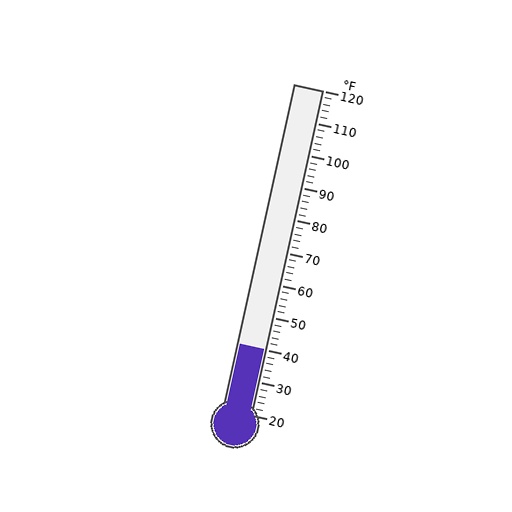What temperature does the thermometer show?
The thermometer shows approximately 40°F.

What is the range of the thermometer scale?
The thermometer scale ranges from 20°F to 120°F.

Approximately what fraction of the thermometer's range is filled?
The thermometer is filled to approximately 20% of its range.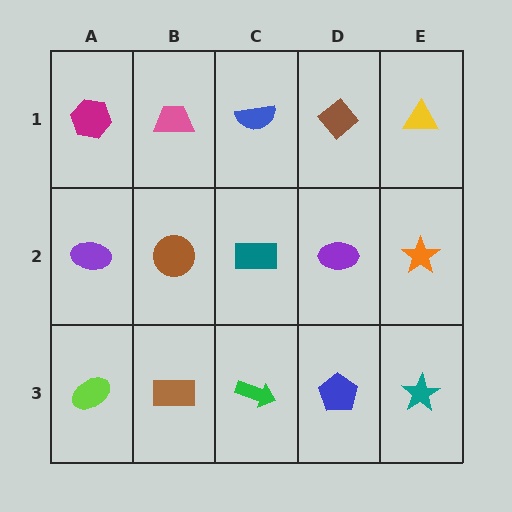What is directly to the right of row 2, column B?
A teal rectangle.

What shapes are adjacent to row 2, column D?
A brown diamond (row 1, column D), a blue pentagon (row 3, column D), a teal rectangle (row 2, column C), an orange star (row 2, column E).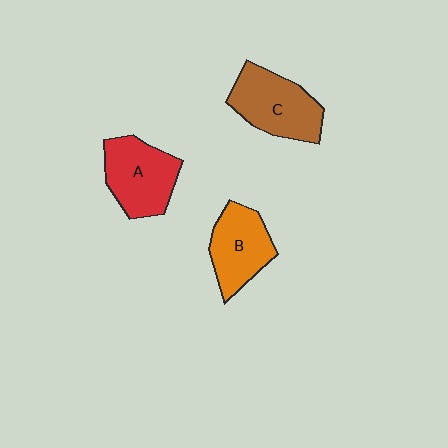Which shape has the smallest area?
Shape B (orange).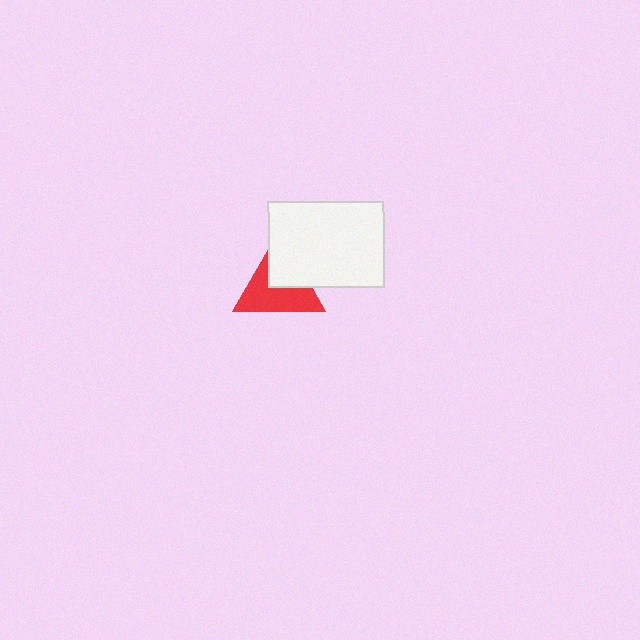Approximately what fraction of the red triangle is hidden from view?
Roughly 39% of the red triangle is hidden behind the white rectangle.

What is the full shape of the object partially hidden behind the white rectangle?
The partially hidden object is a red triangle.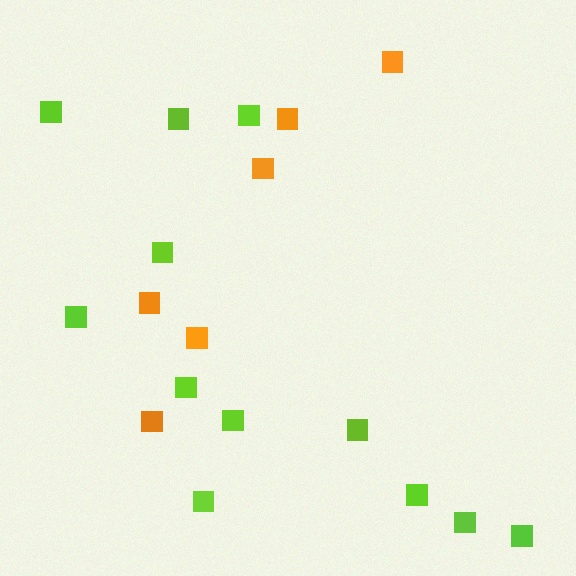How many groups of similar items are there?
There are 2 groups: one group of orange squares (6) and one group of lime squares (12).